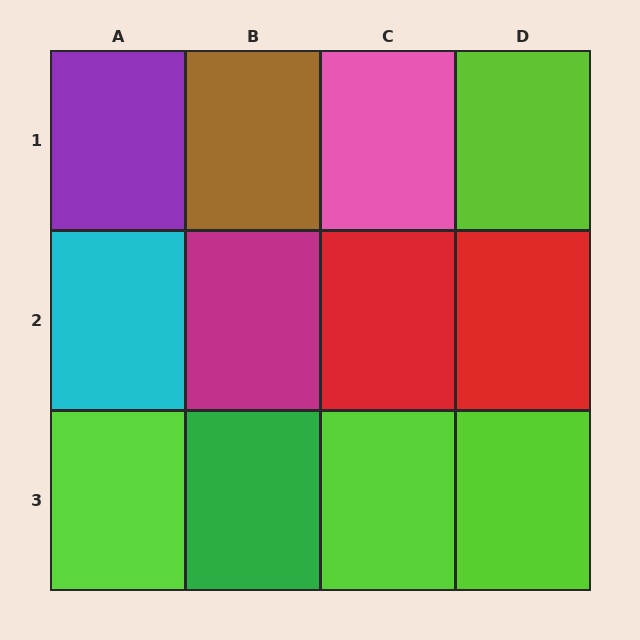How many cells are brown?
1 cell is brown.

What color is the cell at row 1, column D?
Lime.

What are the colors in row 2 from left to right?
Cyan, magenta, red, red.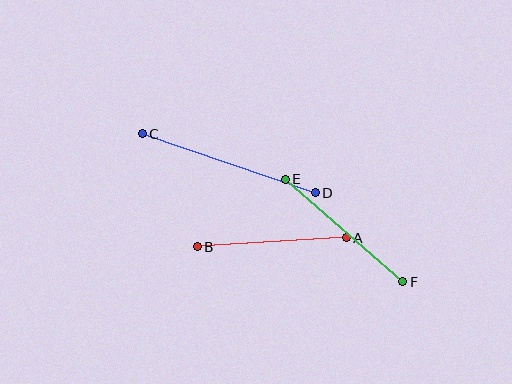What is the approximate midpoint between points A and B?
The midpoint is at approximately (272, 242) pixels.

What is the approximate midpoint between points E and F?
The midpoint is at approximately (344, 230) pixels.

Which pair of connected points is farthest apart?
Points C and D are farthest apart.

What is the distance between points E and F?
The distance is approximately 156 pixels.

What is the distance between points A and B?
The distance is approximately 149 pixels.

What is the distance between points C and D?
The distance is approximately 183 pixels.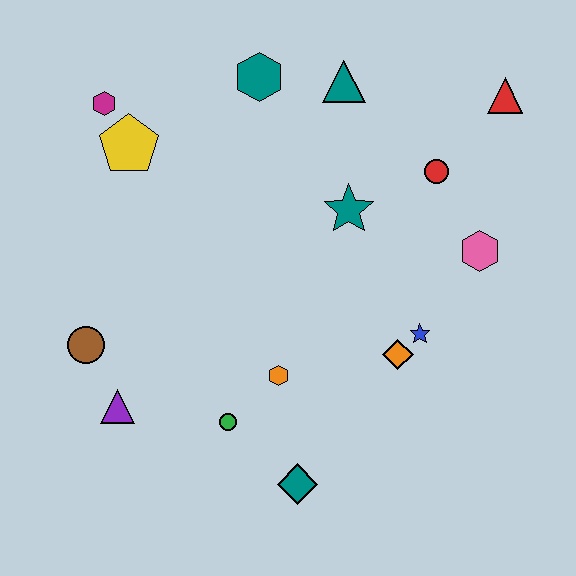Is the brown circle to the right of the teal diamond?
No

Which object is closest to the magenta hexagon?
The yellow pentagon is closest to the magenta hexagon.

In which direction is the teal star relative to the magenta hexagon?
The teal star is to the right of the magenta hexagon.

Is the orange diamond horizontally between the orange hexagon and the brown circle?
No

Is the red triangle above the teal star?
Yes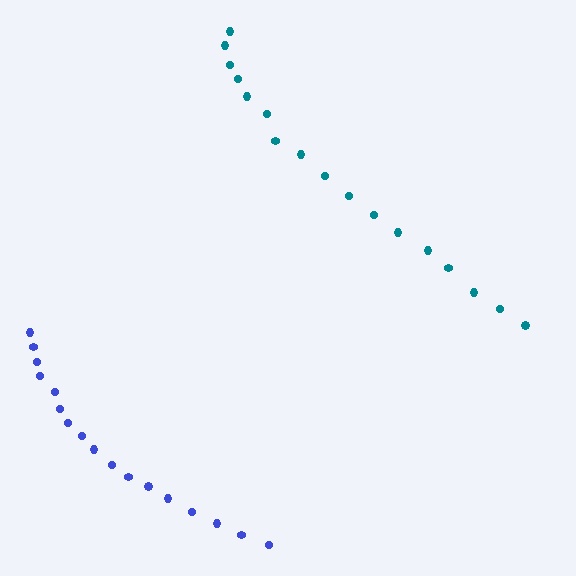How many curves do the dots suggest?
There are 2 distinct paths.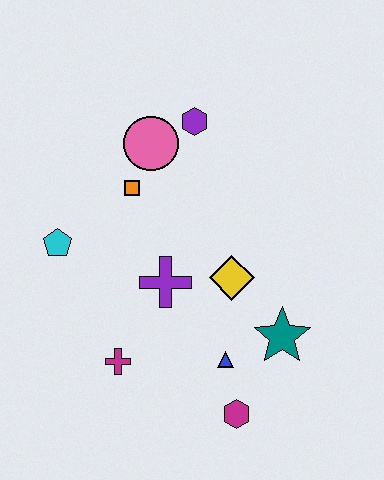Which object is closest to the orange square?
The pink circle is closest to the orange square.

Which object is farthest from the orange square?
The magenta hexagon is farthest from the orange square.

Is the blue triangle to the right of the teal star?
No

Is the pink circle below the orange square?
No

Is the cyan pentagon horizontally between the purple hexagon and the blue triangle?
No